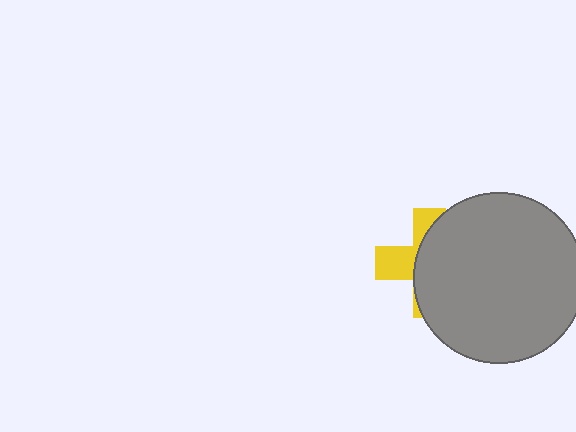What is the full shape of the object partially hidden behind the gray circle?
The partially hidden object is a yellow cross.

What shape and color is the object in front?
The object in front is a gray circle.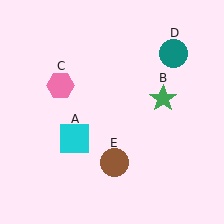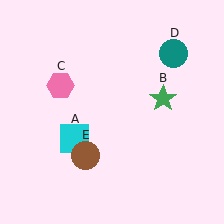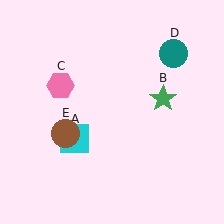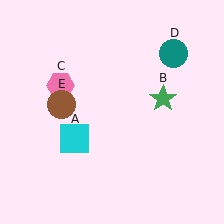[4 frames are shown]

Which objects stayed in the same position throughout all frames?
Cyan square (object A) and green star (object B) and pink hexagon (object C) and teal circle (object D) remained stationary.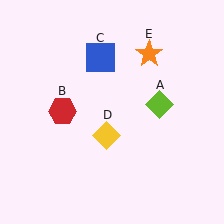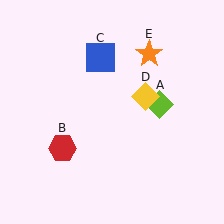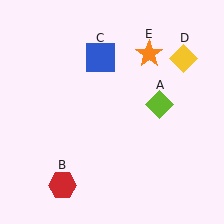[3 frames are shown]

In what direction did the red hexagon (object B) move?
The red hexagon (object B) moved down.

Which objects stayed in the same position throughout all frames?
Lime diamond (object A) and blue square (object C) and orange star (object E) remained stationary.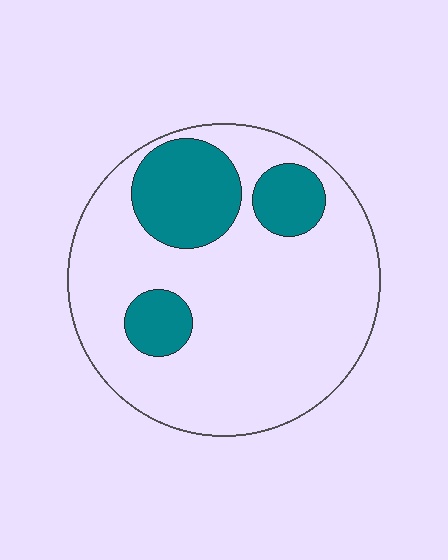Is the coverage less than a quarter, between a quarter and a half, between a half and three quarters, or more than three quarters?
Less than a quarter.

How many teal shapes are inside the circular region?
3.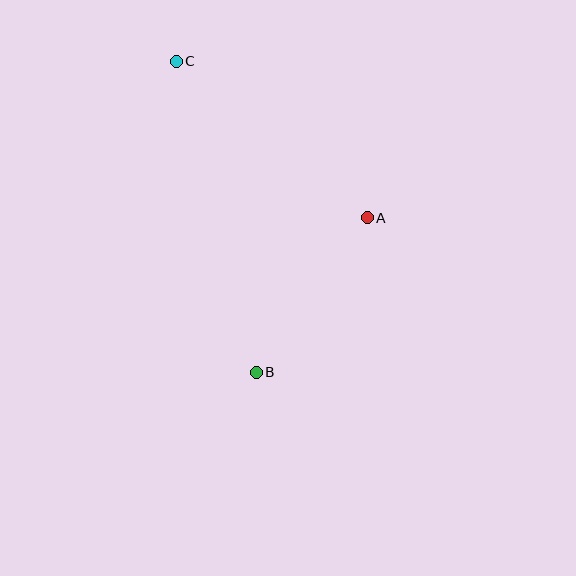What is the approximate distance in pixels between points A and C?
The distance between A and C is approximately 247 pixels.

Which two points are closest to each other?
Points A and B are closest to each other.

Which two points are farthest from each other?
Points B and C are farthest from each other.